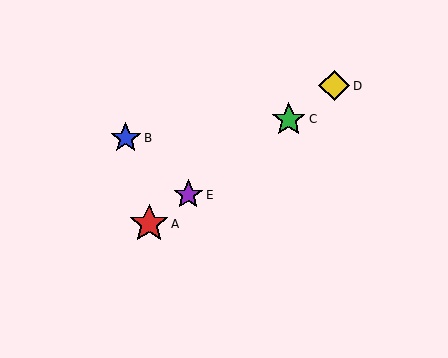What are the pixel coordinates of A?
Object A is at (149, 224).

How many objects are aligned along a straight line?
4 objects (A, C, D, E) are aligned along a straight line.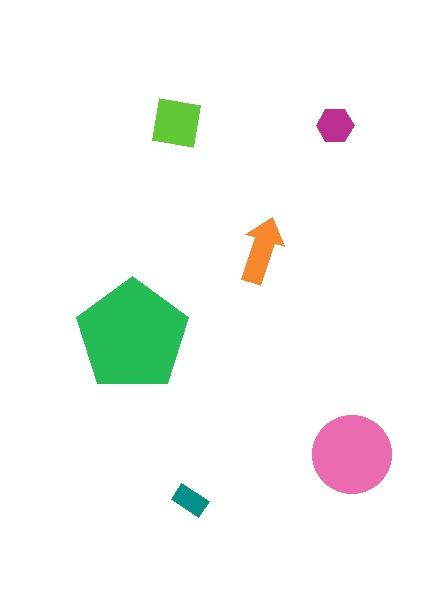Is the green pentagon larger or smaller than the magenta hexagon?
Larger.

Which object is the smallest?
The teal rectangle.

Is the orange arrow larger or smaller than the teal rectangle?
Larger.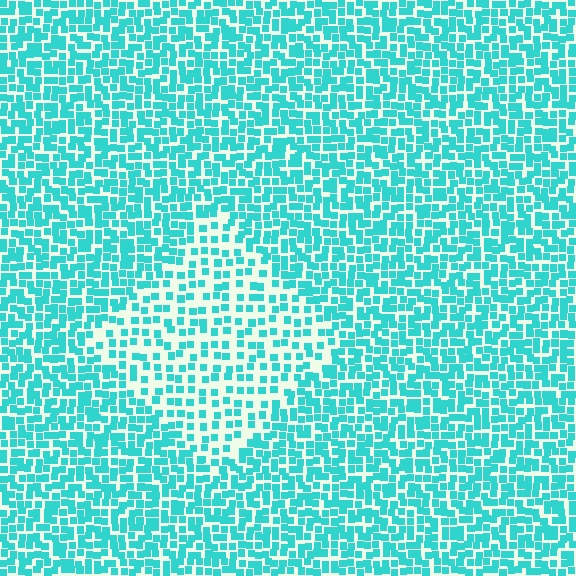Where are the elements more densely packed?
The elements are more densely packed outside the diamond boundary.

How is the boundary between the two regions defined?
The boundary is defined by a change in element density (approximately 1.9x ratio). All elements are the same color, size, and shape.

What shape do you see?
I see a diamond.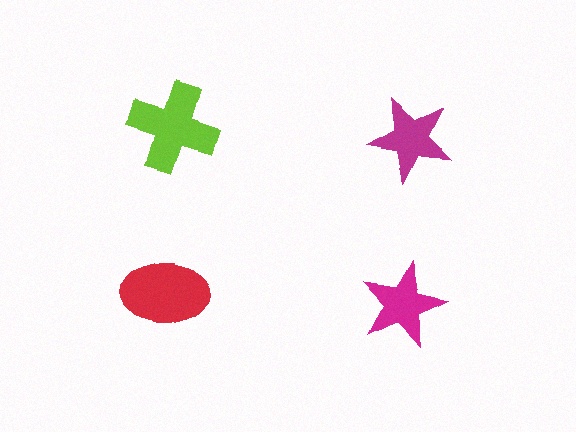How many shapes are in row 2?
2 shapes.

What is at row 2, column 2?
A magenta star.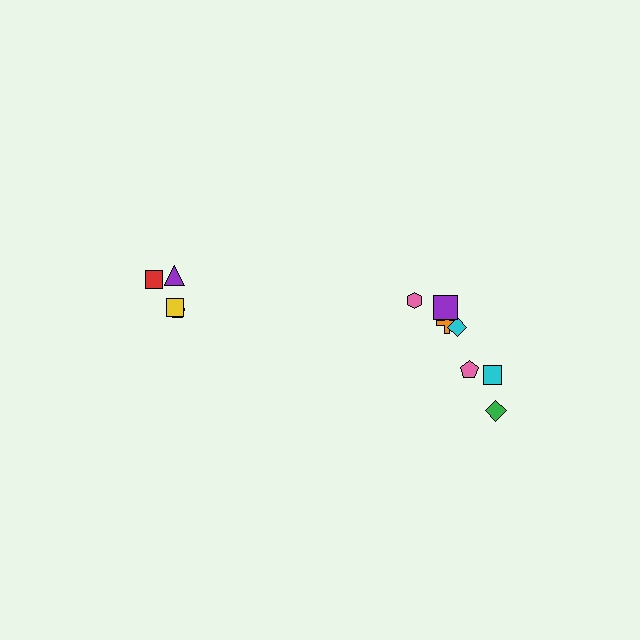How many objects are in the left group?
There are 4 objects.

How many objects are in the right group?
There are 7 objects.